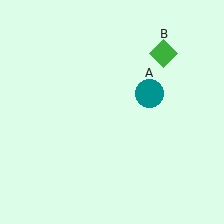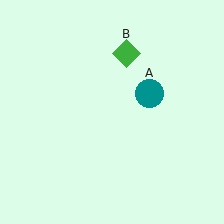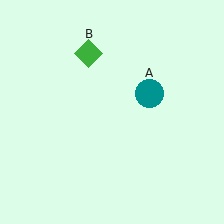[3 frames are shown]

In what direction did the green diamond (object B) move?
The green diamond (object B) moved left.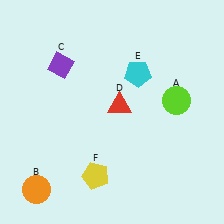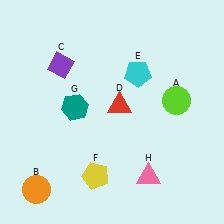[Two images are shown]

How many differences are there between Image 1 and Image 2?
There are 2 differences between the two images.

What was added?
A teal hexagon (G), a pink triangle (H) were added in Image 2.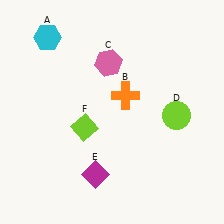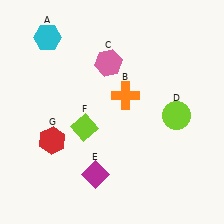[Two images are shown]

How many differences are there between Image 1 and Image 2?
There is 1 difference between the two images.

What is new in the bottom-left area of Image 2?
A red hexagon (G) was added in the bottom-left area of Image 2.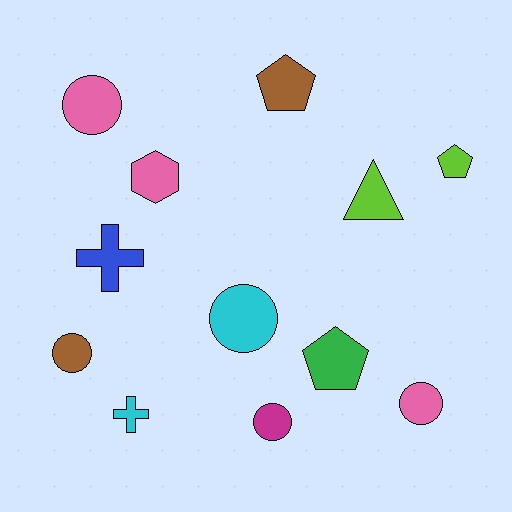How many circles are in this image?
There are 5 circles.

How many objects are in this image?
There are 12 objects.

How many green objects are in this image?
There is 1 green object.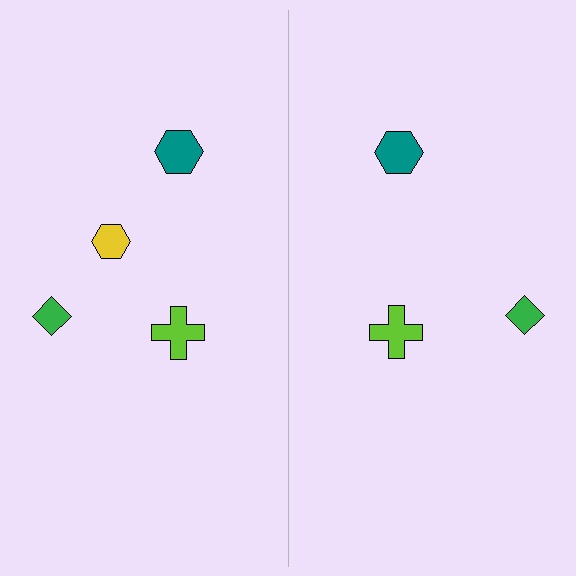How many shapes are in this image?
There are 7 shapes in this image.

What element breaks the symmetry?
A yellow hexagon is missing from the right side.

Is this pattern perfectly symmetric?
No, the pattern is not perfectly symmetric. A yellow hexagon is missing from the right side.